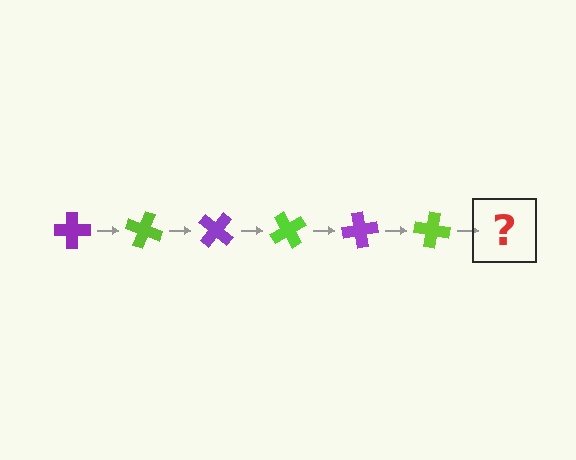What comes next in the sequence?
The next element should be a purple cross, rotated 120 degrees from the start.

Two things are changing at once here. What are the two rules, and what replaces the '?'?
The two rules are that it rotates 20 degrees each step and the color cycles through purple and lime. The '?' should be a purple cross, rotated 120 degrees from the start.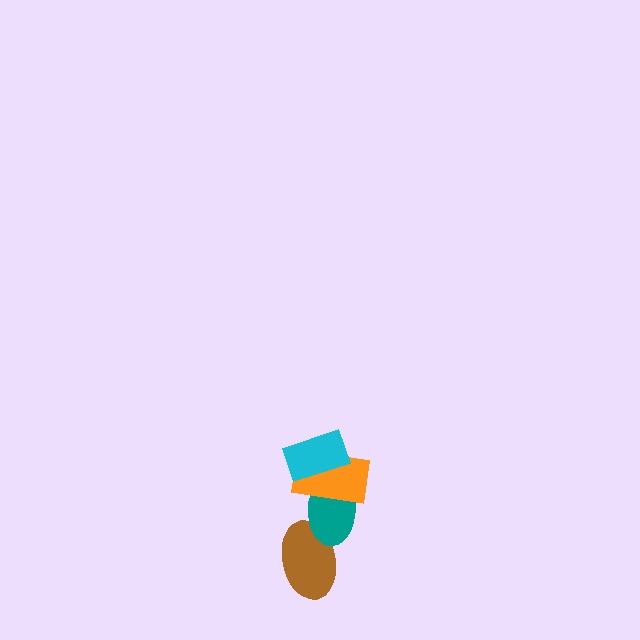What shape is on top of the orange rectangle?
The cyan rectangle is on top of the orange rectangle.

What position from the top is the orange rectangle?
The orange rectangle is 2nd from the top.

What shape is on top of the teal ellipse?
The orange rectangle is on top of the teal ellipse.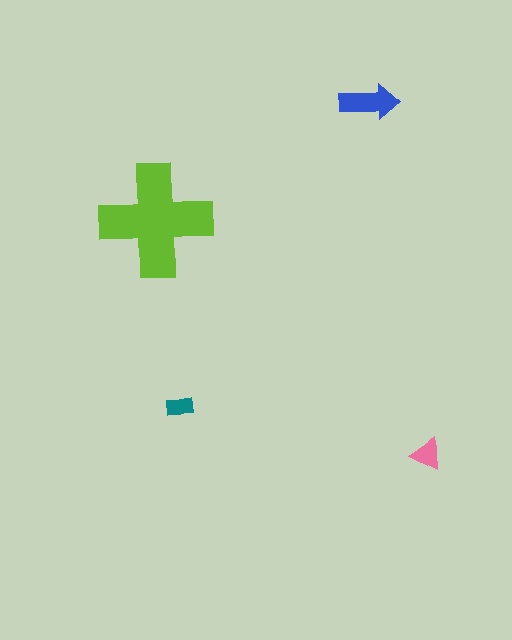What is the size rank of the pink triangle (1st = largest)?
3rd.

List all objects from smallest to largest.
The teal rectangle, the pink triangle, the blue arrow, the lime cross.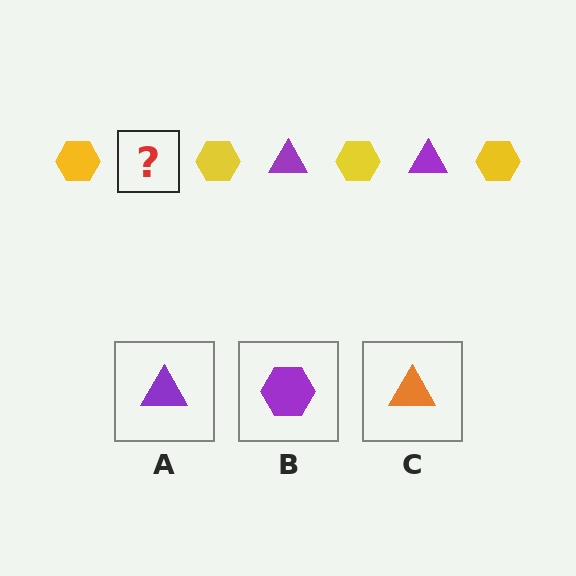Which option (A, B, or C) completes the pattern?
A.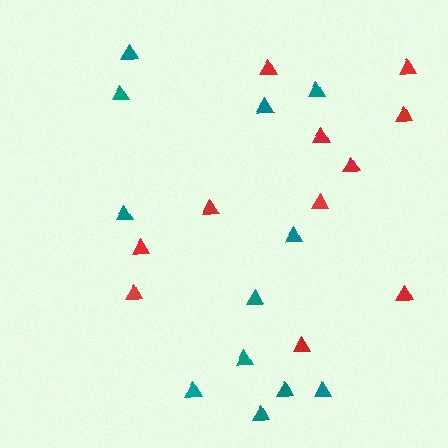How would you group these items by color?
There are 2 groups: one group of red triangles (11) and one group of teal triangles (12).